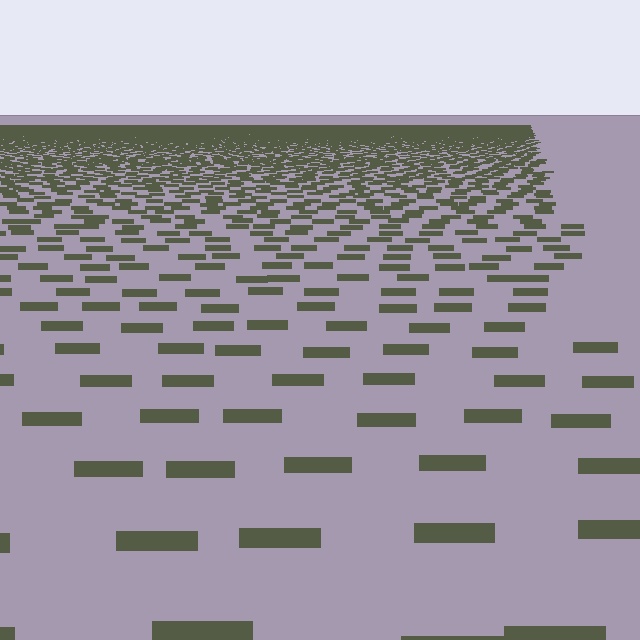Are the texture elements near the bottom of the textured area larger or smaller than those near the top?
Larger. Near the bottom, elements are closer to the viewer and appear at a bigger on-screen size.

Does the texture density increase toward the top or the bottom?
Density increases toward the top.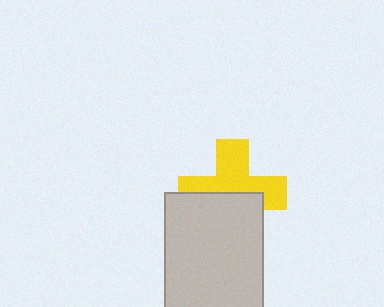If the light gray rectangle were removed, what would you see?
You would see the complete yellow cross.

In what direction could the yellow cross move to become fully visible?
The yellow cross could move up. That would shift it out from behind the light gray rectangle entirely.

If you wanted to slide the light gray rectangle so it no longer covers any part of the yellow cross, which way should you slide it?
Slide it down — that is the most direct way to separate the two shapes.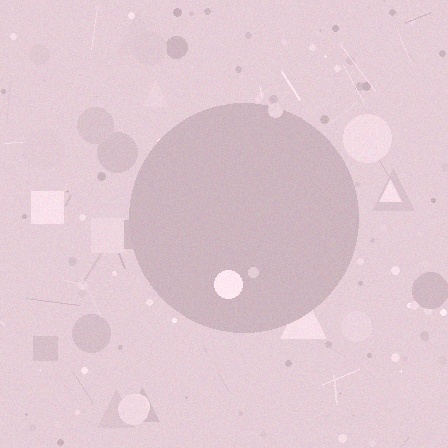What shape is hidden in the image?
A circle is hidden in the image.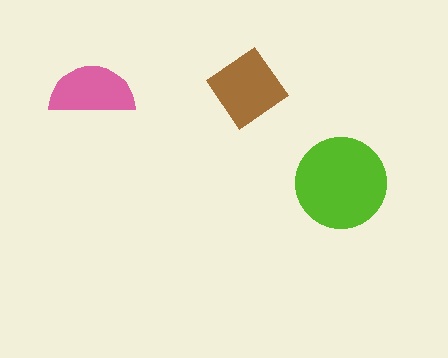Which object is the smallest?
The pink semicircle.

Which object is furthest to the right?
The lime circle is rightmost.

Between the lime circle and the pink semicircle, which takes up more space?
The lime circle.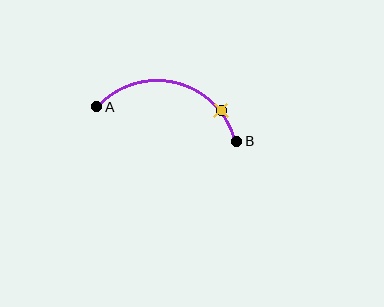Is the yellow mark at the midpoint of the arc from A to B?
No. The yellow mark lies on the arc but is closer to endpoint B. The arc midpoint would be at the point on the curve equidistant along the arc from both A and B.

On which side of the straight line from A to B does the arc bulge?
The arc bulges above the straight line connecting A and B.